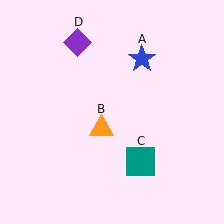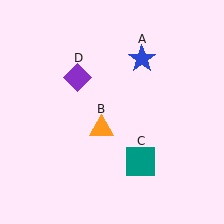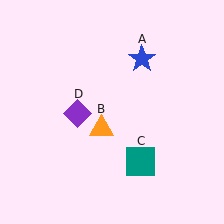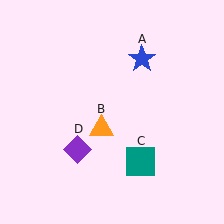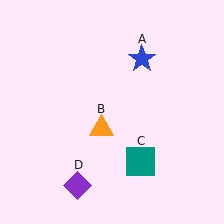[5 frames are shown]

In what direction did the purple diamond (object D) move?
The purple diamond (object D) moved down.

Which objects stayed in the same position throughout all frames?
Blue star (object A) and orange triangle (object B) and teal square (object C) remained stationary.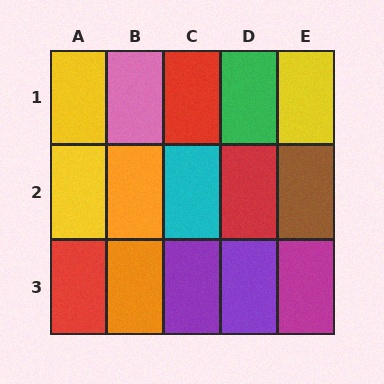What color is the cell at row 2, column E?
Brown.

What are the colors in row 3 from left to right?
Red, orange, purple, purple, magenta.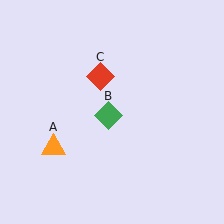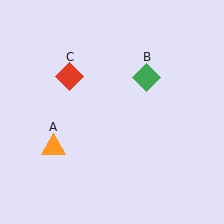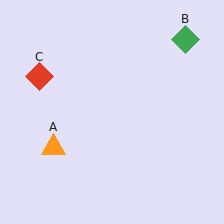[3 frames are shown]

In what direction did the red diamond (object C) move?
The red diamond (object C) moved left.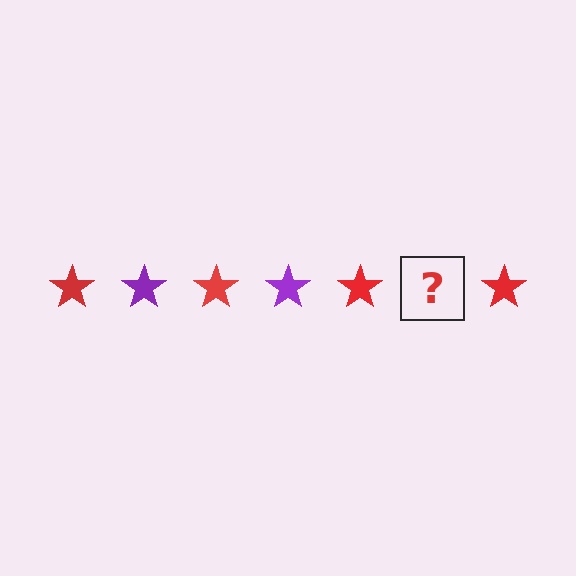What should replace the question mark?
The question mark should be replaced with a purple star.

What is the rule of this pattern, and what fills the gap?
The rule is that the pattern cycles through red, purple stars. The gap should be filled with a purple star.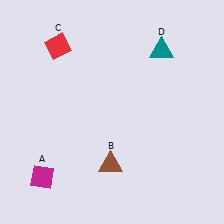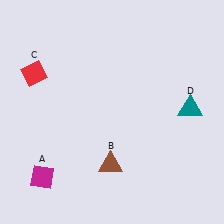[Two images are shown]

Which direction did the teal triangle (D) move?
The teal triangle (D) moved down.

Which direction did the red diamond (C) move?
The red diamond (C) moved down.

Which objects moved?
The objects that moved are: the red diamond (C), the teal triangle (D).